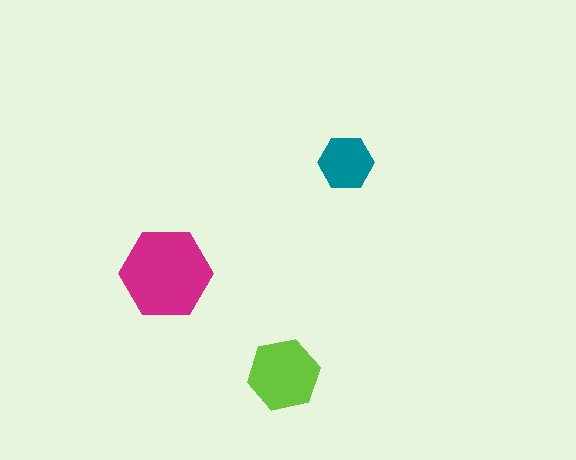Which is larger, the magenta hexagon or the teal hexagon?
The magenta one.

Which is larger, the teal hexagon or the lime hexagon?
The lime one.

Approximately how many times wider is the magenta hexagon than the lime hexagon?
About 1.5 times wider.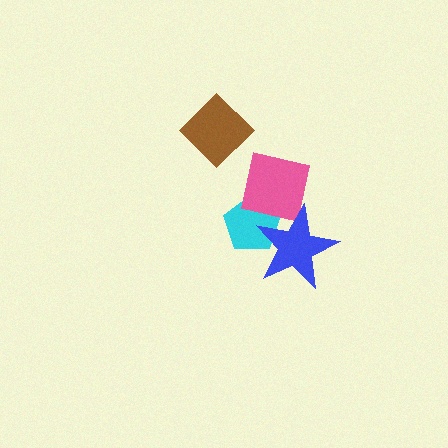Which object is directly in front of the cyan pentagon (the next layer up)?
The pink square is directly in front of the cyan pentagon.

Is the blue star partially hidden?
No, no other shape covers it.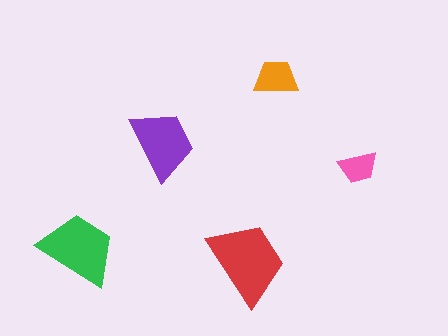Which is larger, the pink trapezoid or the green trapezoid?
The green one.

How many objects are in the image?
There are 5 objects in the image.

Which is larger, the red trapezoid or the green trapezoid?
The red one.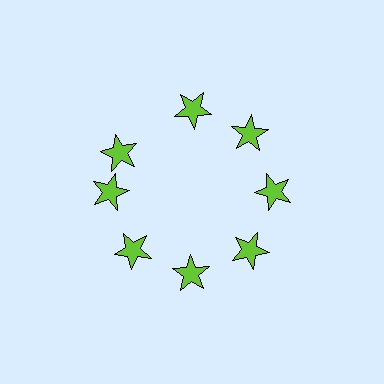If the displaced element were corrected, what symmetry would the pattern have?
It would have 8-fold rotational symmetry — the pattern would map onto itself every 45 degrees.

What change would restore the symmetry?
The symmetry would be restored by rotating it back into even spacing with its neighbors so that all 8 stars sit at equal angles and equal distance from the center.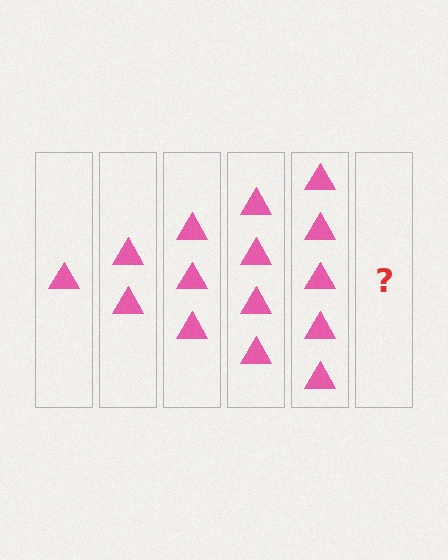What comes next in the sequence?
The next element should be 6 triangles.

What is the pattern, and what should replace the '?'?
The pattern is that each step adds one more triangle. The '?' should be 6 triangles.